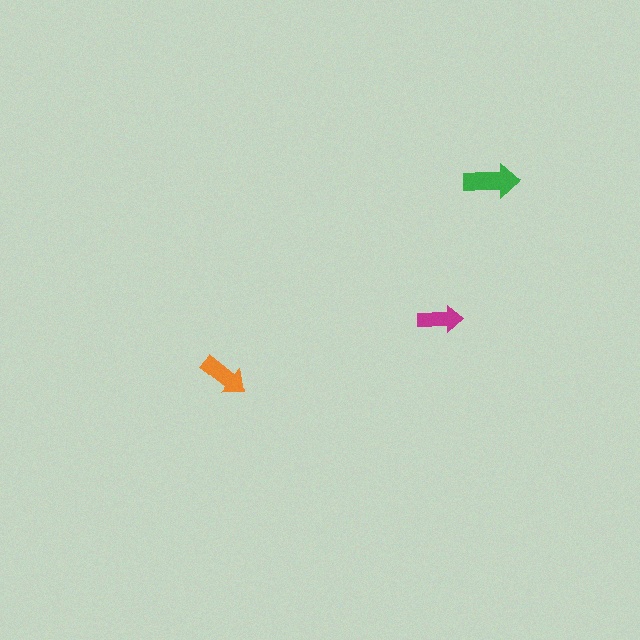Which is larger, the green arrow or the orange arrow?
The green one.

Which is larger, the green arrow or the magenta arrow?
The green one.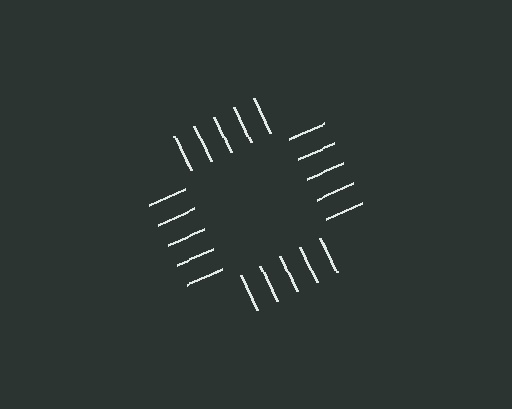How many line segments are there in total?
20 — 5 along each of the 4 edges.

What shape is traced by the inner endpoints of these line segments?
An illusory square — the line segments terminate on its edges but no continuous stroke is drawn.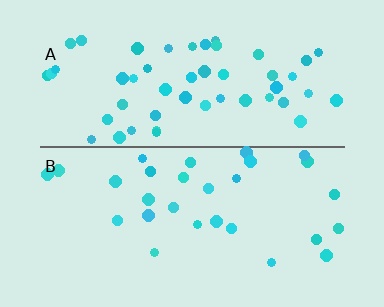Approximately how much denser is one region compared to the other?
Approximately 1.8× — region A over region B.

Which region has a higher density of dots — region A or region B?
A (the top).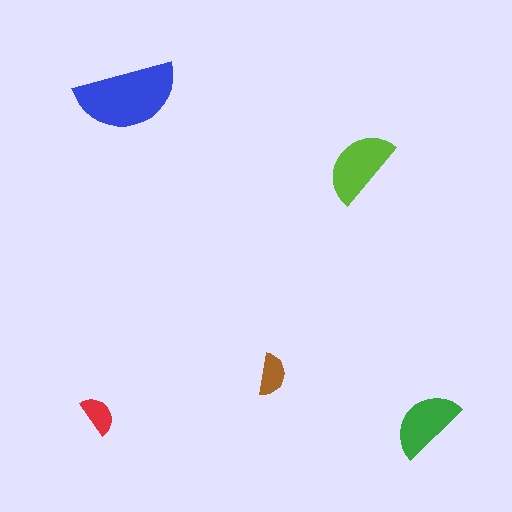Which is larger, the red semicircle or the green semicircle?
The green one.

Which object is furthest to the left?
The red semicircle is leftmost.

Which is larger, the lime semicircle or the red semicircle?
The lime one.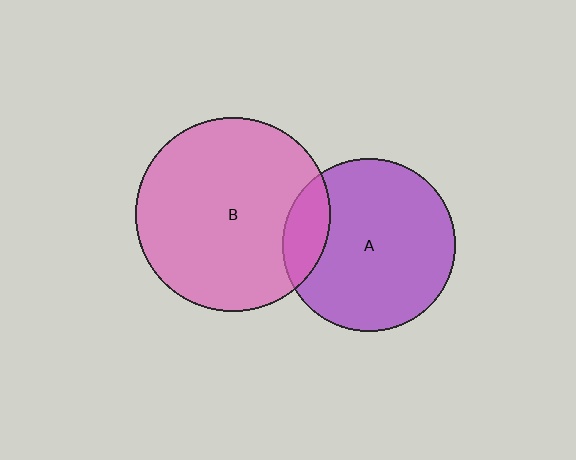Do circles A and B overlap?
Yes.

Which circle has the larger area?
Circle B (pink).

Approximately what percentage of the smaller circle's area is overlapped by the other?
Approximately 15%.